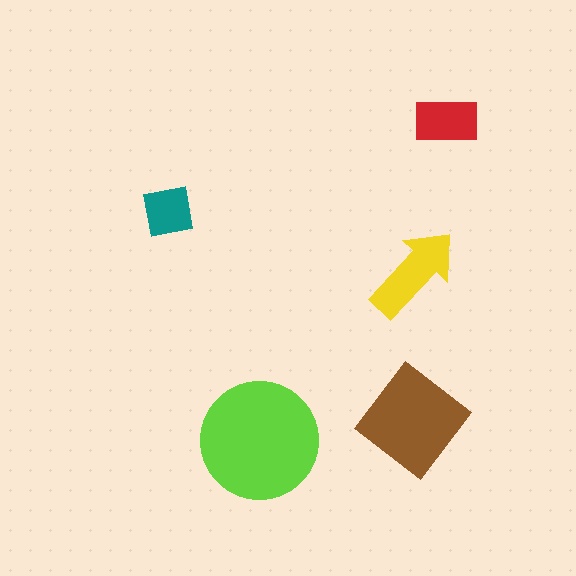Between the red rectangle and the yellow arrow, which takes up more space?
The yellow arrow.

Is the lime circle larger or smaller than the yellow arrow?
Larger.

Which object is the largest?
The lime circle.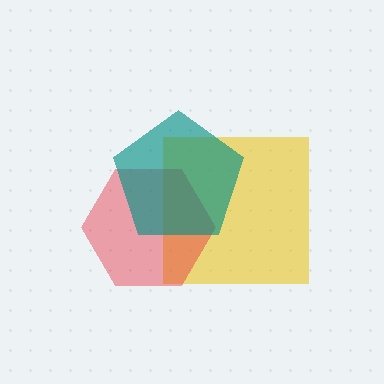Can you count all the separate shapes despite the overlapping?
Yes, there are 3 separate shapes.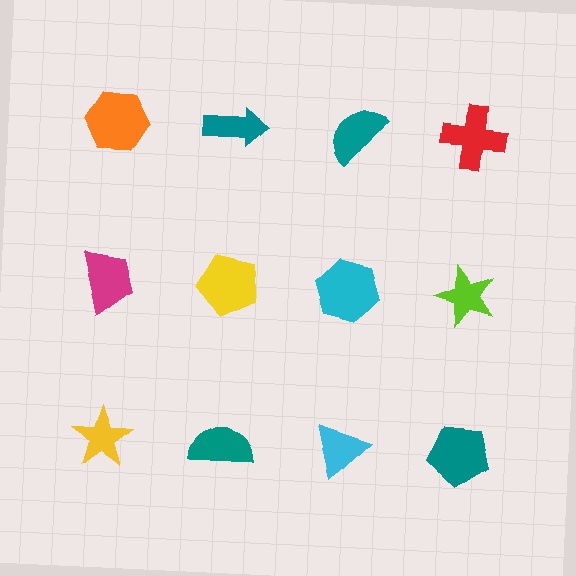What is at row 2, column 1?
A magenta trapezoid.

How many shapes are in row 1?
4 shapes.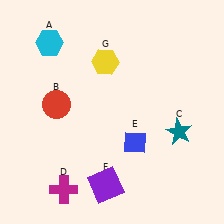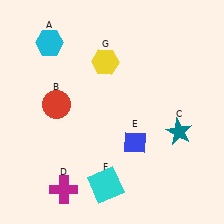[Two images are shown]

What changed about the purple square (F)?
In Image 1, F is purple. In Image 2, it changed to cyan.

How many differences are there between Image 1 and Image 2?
There is 1 difference between the two images.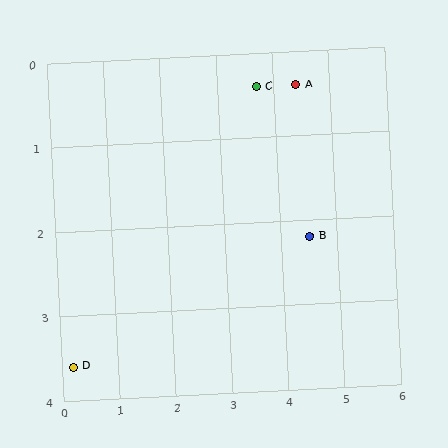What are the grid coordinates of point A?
Point A is at approximately (4.4, 0.4).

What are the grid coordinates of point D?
Point D is at approximately (0.2, 3.6).